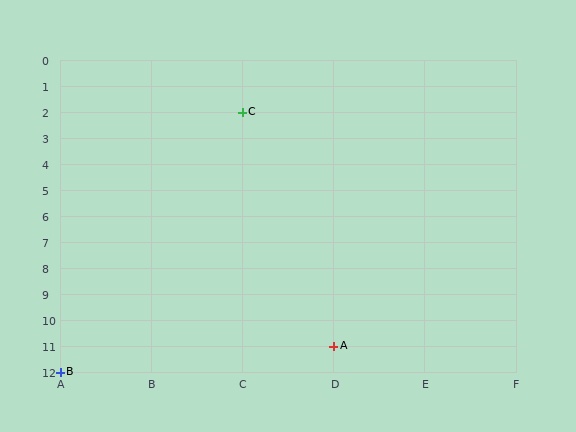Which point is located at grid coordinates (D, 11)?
Point A is at (D, 11).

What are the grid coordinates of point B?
Point B is at grid coordinates (A, 12).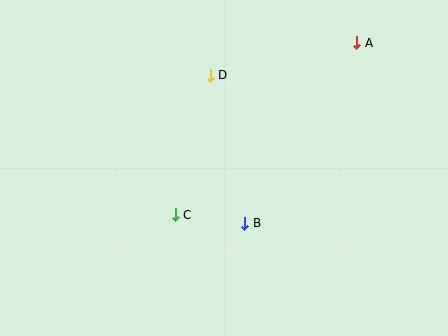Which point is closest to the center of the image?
Point B at (245, 223) is closest to the center.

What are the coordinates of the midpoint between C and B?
The midpoint between C and B is at (210, 219).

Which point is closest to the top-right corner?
Point A is closest to the top-right corner.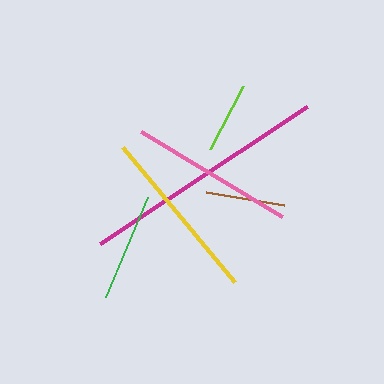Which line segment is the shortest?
The lime line is the shortest at approximately 72 pixels.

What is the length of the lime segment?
The lime segment is approximately 72 pixels long.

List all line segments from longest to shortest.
From longest to shortest: magenta, yellow, pink, green, brown, lime.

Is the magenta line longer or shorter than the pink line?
The magenta line is longer than the pink line.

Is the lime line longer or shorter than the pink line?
The pink line is longer than the lime line.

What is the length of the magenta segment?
The magenta segment is approximately 248 pixels long.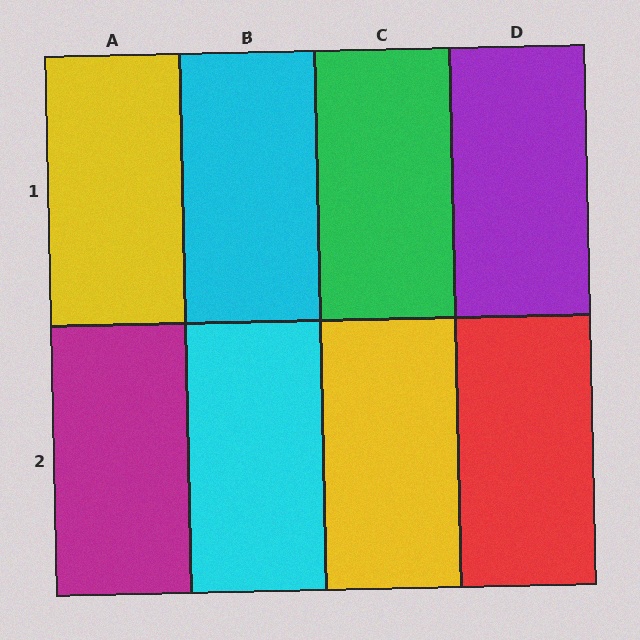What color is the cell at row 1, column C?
Green.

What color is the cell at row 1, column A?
Yellow.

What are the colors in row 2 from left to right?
Magenta, cyan, yellow, red.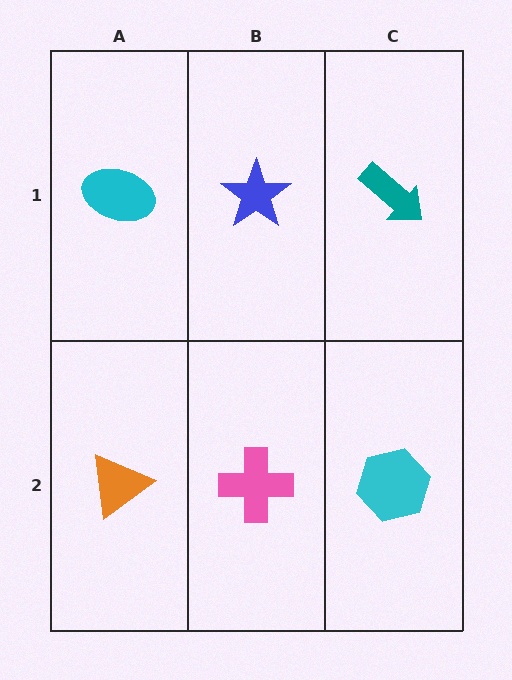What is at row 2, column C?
A cyan hexagon.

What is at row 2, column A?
An orange triangle.